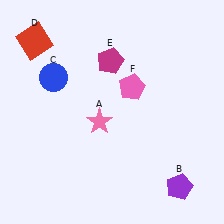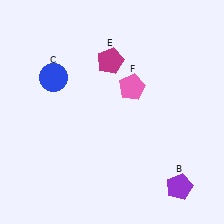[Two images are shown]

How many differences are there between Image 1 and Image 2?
There are 2 differences between the two images.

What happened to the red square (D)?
The red square (D) was removed in Image 2. It was in the top-left area of Image 1.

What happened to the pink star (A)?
The pink star (A) was removed in Image 2. It was in the bottom-left area of Image 1.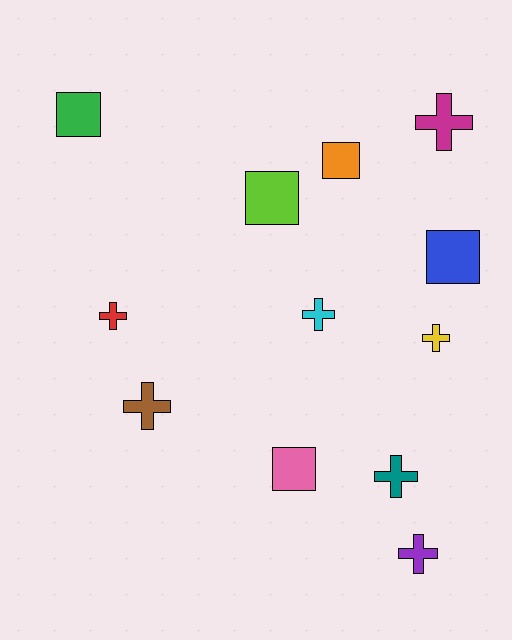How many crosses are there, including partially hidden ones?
There are 7 crosses.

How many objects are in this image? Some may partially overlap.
There are 12 objects.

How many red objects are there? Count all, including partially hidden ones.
There is 1 red object.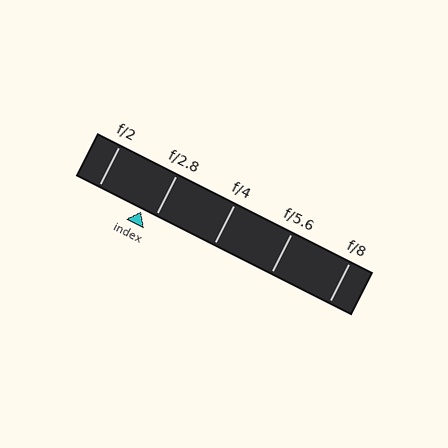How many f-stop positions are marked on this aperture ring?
There are 5 f-stop positions marked.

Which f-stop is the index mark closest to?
The index mark is closest to f/2.8.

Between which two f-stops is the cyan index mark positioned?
The index mark is between f/2 and f/2.8.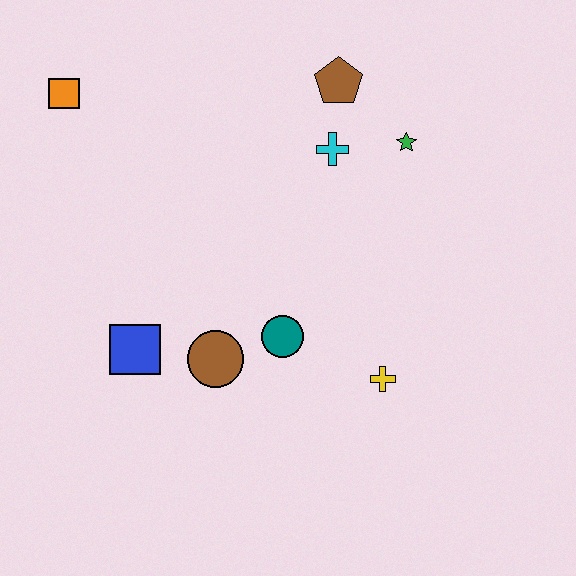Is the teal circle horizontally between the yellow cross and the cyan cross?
No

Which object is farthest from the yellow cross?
The orange square is farthest from the yellow cross.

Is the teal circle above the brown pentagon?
No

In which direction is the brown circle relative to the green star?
The brown circle is below the green star.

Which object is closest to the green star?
The cyan cross is closest to the green star.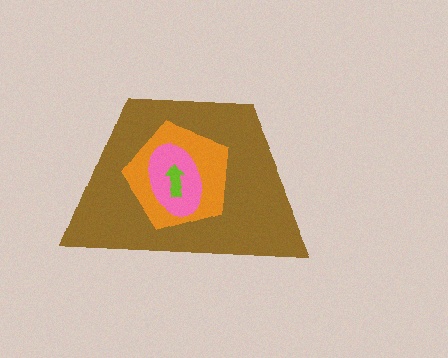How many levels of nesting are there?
4.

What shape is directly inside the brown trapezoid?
The orange pentagon.